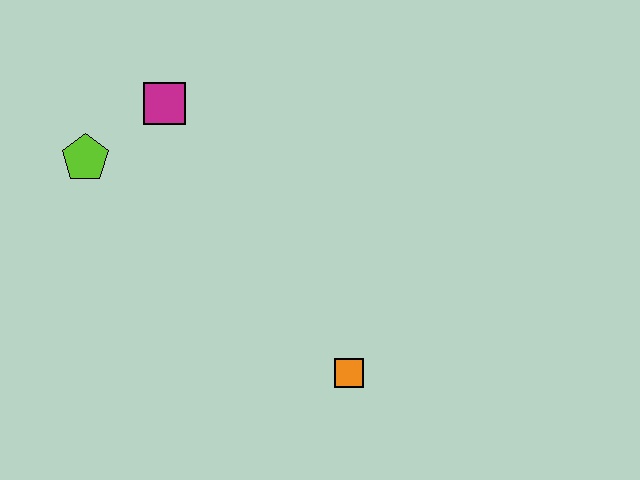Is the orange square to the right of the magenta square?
Yes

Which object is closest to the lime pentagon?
The magenta square is closest to the lime pentagon.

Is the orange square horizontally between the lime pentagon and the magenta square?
No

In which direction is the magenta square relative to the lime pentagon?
The magenta square is to the right of the lime pentagon.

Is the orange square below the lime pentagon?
Yes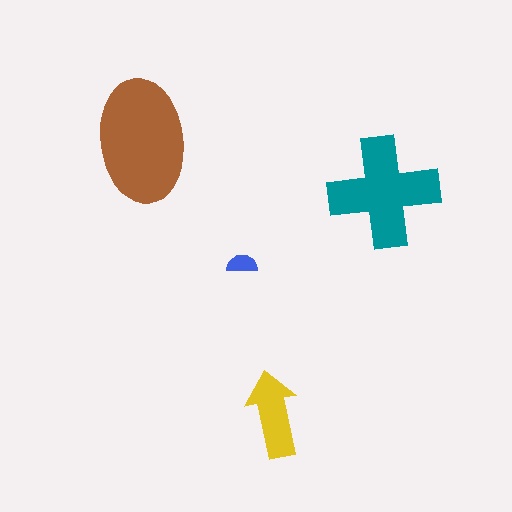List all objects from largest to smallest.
The brown ellipse, the teal cross, the yellow arrow, the blue semicircle.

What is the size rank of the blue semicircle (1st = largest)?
4th.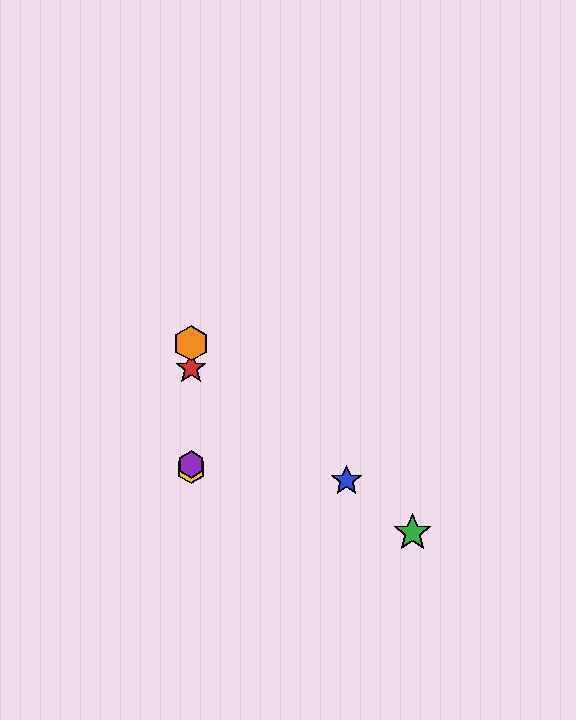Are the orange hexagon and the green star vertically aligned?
No, the orange hexagon is at x≈191 and the green star is at x≈412.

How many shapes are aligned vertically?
4 shapes (the red star, the yellow hexagon, the purple hexagon, the orange hexagon) are aligned vertically.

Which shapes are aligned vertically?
The red star, the yellow hexagon, the purple hexagon, the orange hexagon are aligned vertically.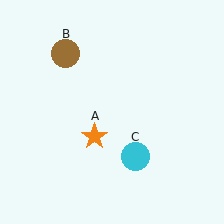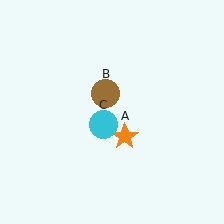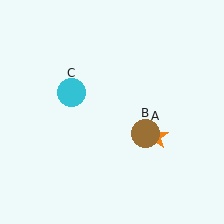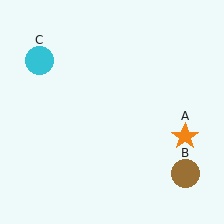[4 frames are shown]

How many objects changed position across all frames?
3 objects changed position: orange star (object A), brown circle (object B), cyan circle (object C).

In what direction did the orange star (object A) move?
The orange star (object A) moved right.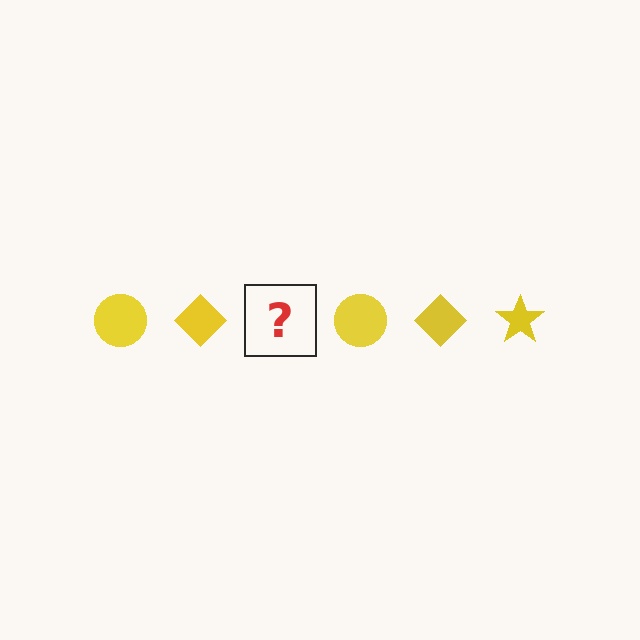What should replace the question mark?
The question mark should be replaced with a yellow star.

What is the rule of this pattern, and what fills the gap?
The rule is that the pattern cycles through circle, diamond, star shapes in yellow. The gap should be filled with a yellow star.